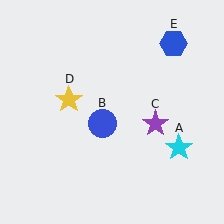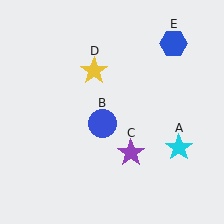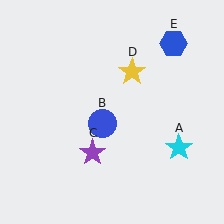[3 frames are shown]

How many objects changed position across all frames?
2 objects changed position: purple star (object C), yellow star (object D).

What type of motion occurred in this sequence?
The purple star (object C), yellow star (object D) rotated clockwise around the center of the scene.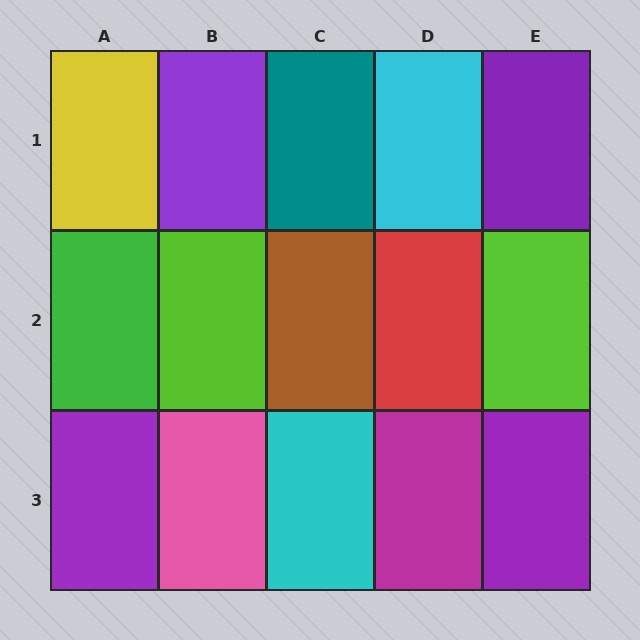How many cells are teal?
1 cell is teal.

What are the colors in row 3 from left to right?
Purple, pink, cyan, magenta, purple.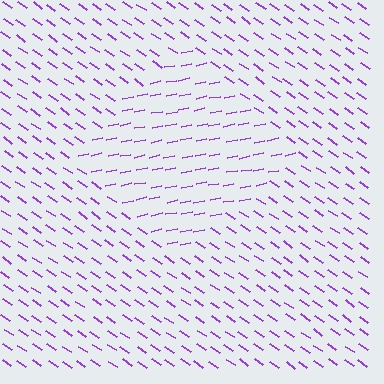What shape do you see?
I see a diamond.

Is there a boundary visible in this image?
Yes, there is a texture boundary formed by a change in line orientation.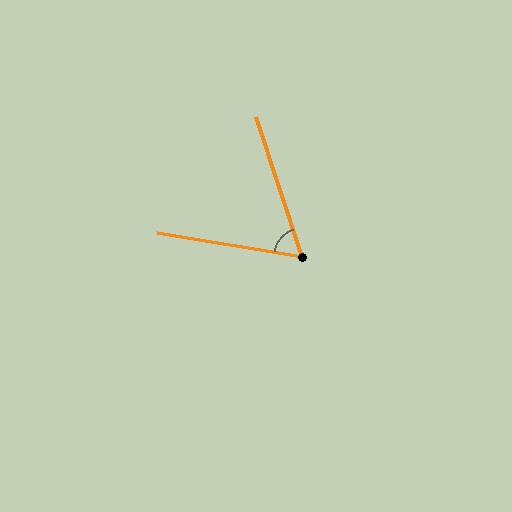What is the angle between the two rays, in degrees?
Approximately 62 degrees.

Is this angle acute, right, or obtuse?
It is acute.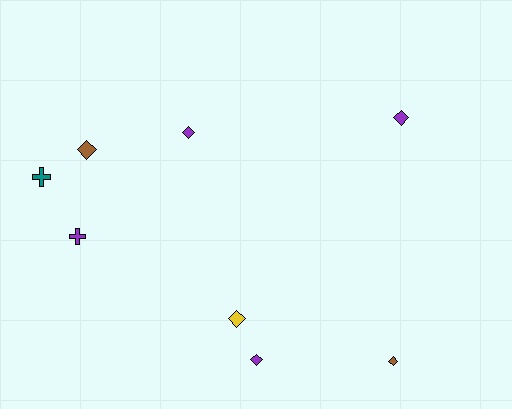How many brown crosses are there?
There are no brown crosses.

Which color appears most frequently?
Purple, with 4 objects.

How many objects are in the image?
There are 8 objects.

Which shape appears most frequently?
Diamond, with 6 objects.